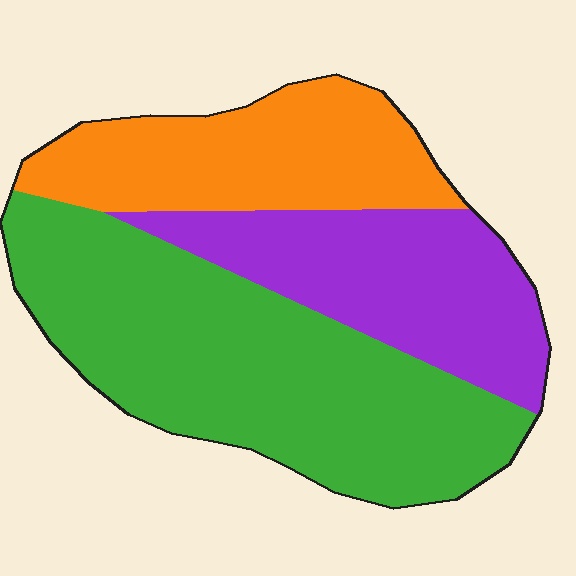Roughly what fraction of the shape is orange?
Orange covers around 25% of the shape.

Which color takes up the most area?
Green, at roughly 50%.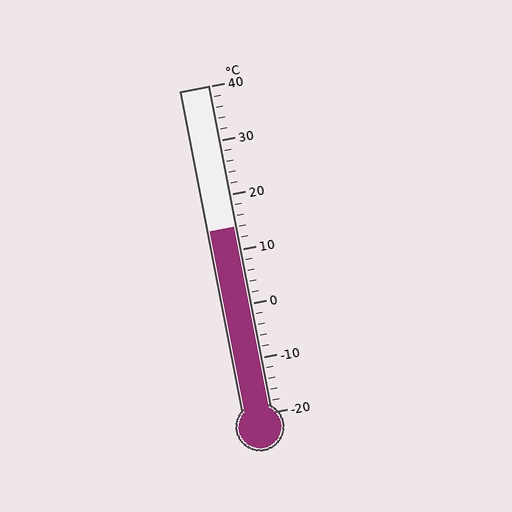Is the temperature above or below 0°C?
The temperature is above 0°C.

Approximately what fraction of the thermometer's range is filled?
The thermometer is filled to approximately 55% of its range.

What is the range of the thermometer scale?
The thermometer scale ranges from -20°C to 40°C.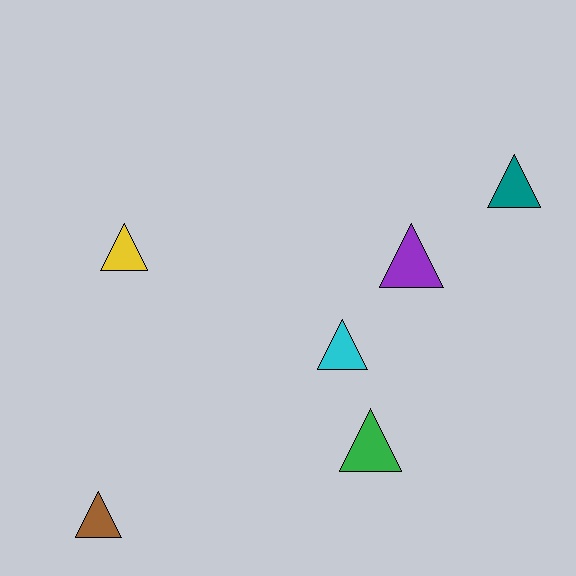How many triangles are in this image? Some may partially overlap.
There are 6 triangles.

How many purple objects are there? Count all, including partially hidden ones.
There is 1 purple object.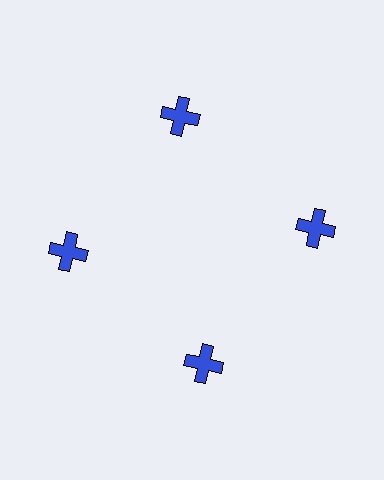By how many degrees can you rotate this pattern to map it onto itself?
The pattern maps onto itself every 90 degrees of rotation.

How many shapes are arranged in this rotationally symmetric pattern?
There are 4 shapes, arranged in 4 groups of 1.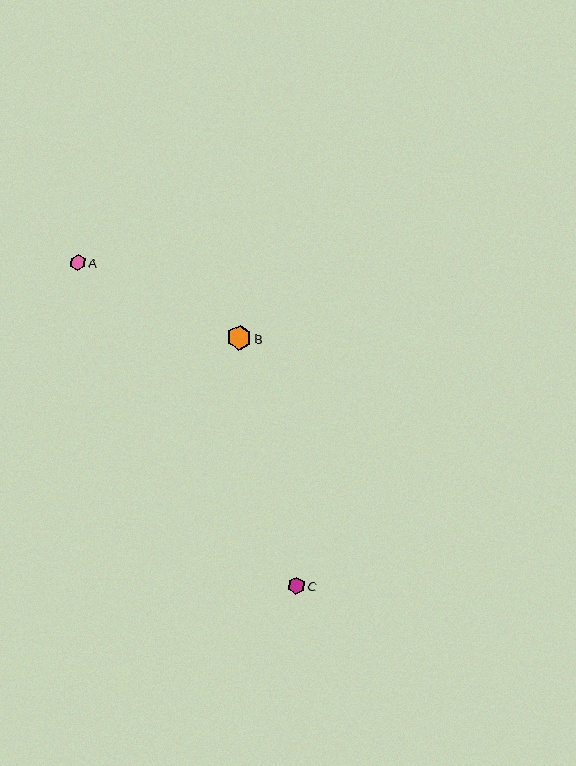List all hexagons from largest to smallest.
From largest to smallest: B, C, A.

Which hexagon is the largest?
Hexagon B is the largest with a size of approximately 25 pixels.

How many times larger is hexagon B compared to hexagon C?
Hexagon B is approximately 1.5 times the size of hexagon C.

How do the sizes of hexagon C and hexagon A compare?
Hexagon C and hexagon A are approximately the same size.